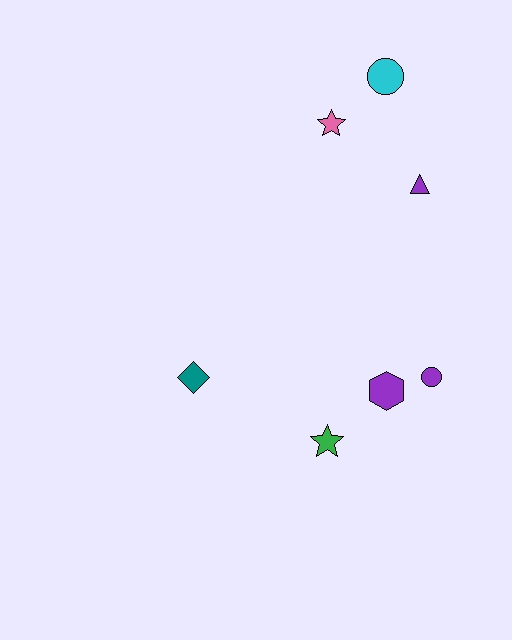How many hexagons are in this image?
There is 1 hexagon.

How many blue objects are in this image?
There are no blue objects.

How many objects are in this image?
There are 7 objects.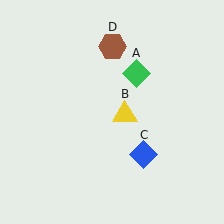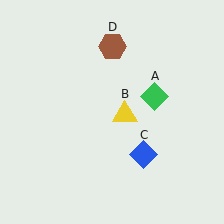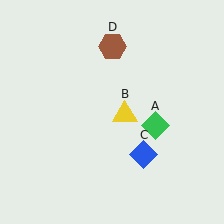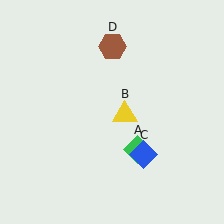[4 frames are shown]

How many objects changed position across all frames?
1 object changed position: green diamond (object A).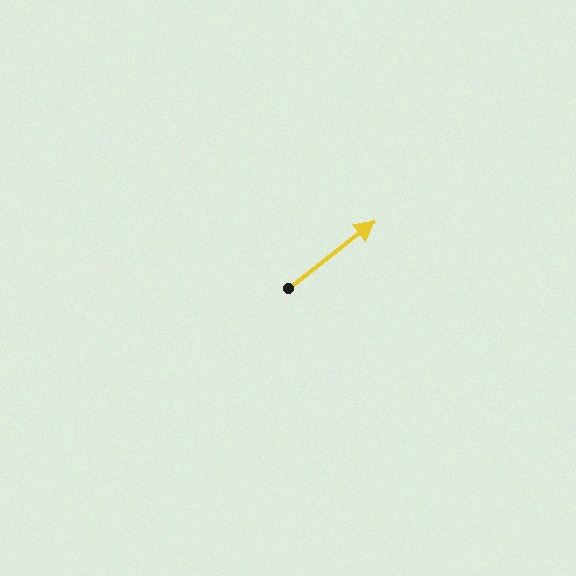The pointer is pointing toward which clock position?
Roughly 2 o'clock.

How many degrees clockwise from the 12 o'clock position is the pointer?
Approximately 52 degrees.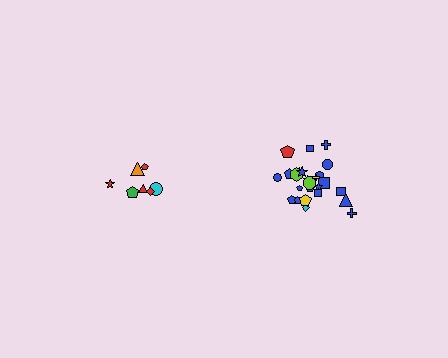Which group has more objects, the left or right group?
The right group.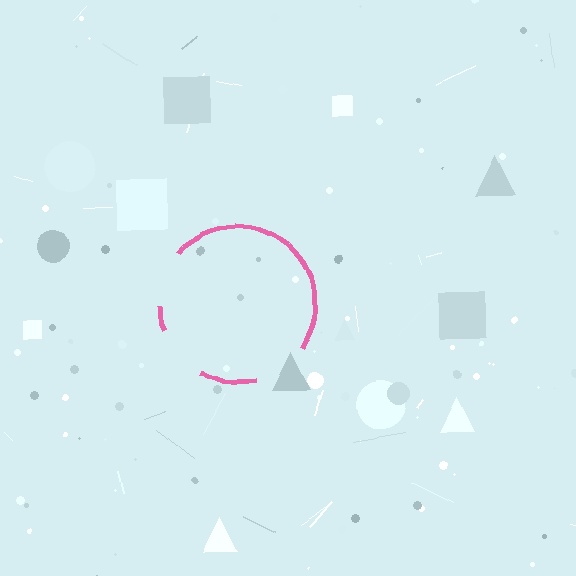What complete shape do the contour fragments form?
The contour fragments form a circle.